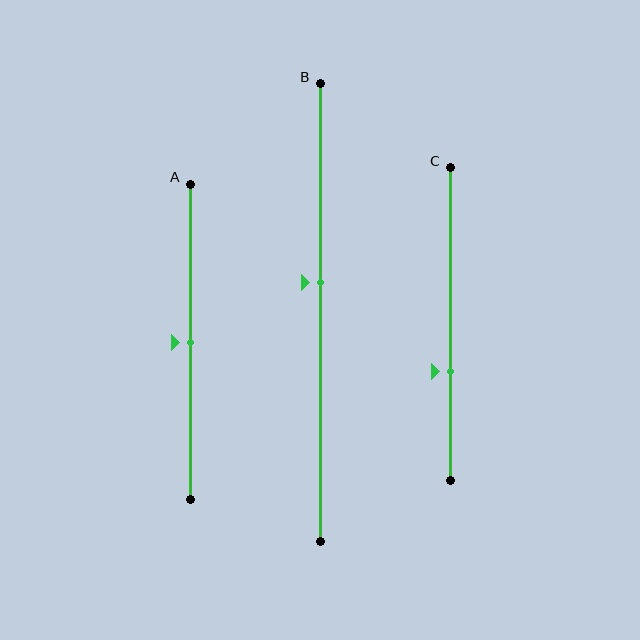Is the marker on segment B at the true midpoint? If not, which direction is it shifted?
No, the marker on segment B is shifted upward by about 7% of the segment length.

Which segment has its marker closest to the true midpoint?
Segment A has its marker closest to the true midpoint.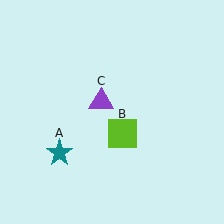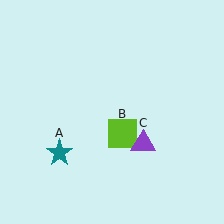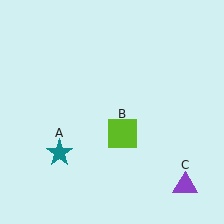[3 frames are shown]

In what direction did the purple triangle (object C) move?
The purple triangle (object C) moved down and to the right.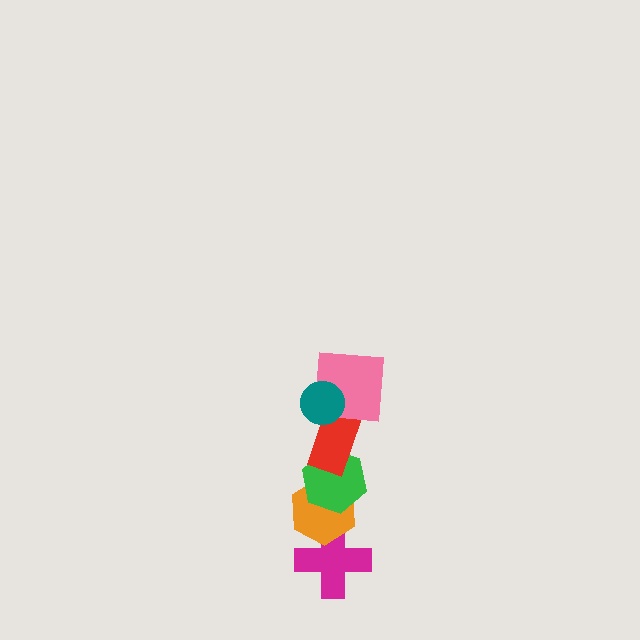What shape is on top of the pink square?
The teal circle is on top of the pink square.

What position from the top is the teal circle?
The teal circle is 1st from the top.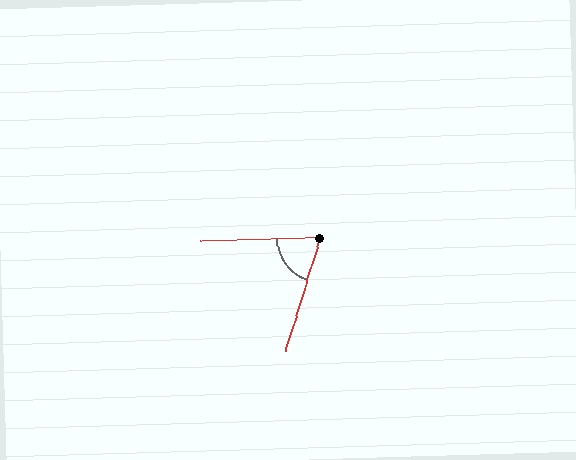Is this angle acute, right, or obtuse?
It is acute.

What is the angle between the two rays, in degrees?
Approximately 72 degrees.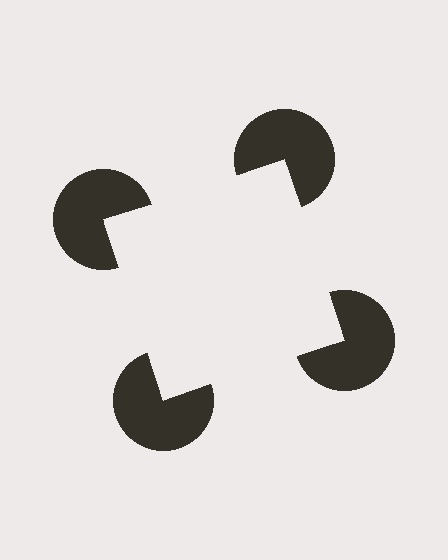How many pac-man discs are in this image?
There are 4 — one at each vertex of the illusory square.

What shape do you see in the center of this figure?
An illusory square — its edges are inferred from the aligned wedge cuts in the pac-man discs, not physically drawn.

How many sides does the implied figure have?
4 sides.